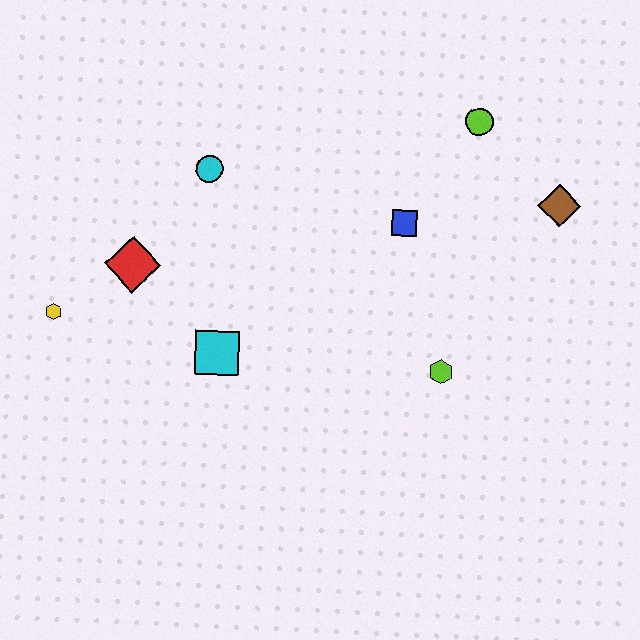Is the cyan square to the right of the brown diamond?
No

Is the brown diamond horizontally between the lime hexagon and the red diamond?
No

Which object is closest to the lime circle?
The brown diamond is closest to the lime circle.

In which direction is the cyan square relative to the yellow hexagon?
The cyan square is to the right of the yellow hexagon.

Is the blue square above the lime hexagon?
Yes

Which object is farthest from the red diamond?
The brown diamond is farthest from the red diamond.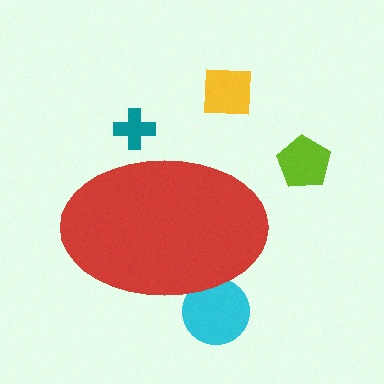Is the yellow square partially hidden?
No, the yellow square is fully visible.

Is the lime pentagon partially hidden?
No, the lime pentagon is fully visible.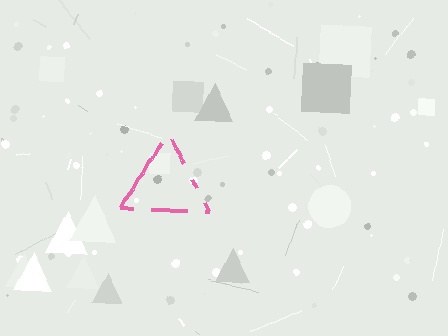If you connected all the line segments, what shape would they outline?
They would outline a triangle.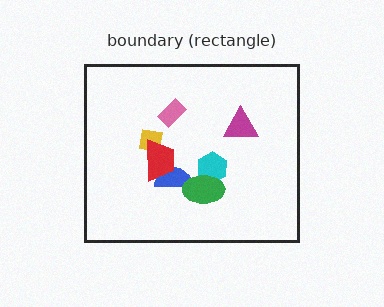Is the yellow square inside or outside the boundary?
Inside.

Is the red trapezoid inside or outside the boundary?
Inside.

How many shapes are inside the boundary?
7 inside, 0 outside.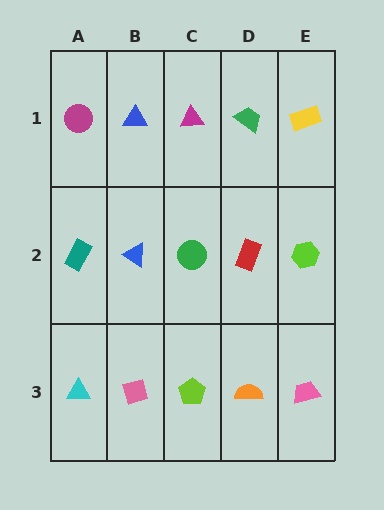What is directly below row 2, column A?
A cyan triangle.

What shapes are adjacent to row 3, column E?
A lime hexagon (row 2, column E), an orange semicircle (row 3, column D).